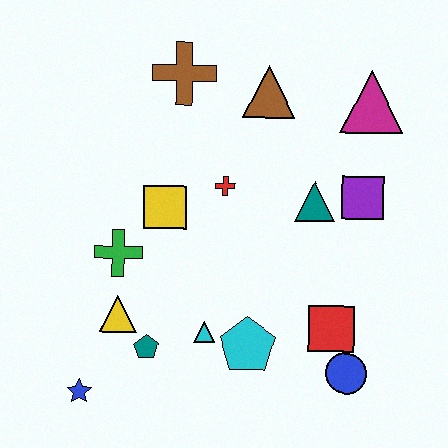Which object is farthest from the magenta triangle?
The blue star is farthest from the magenta triangle.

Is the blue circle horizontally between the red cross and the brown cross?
No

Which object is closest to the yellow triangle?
The teal pentagon is closest to the yellow triangle.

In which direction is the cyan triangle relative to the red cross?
The cyan triangle is below the red cross.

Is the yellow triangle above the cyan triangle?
Yes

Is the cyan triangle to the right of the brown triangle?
No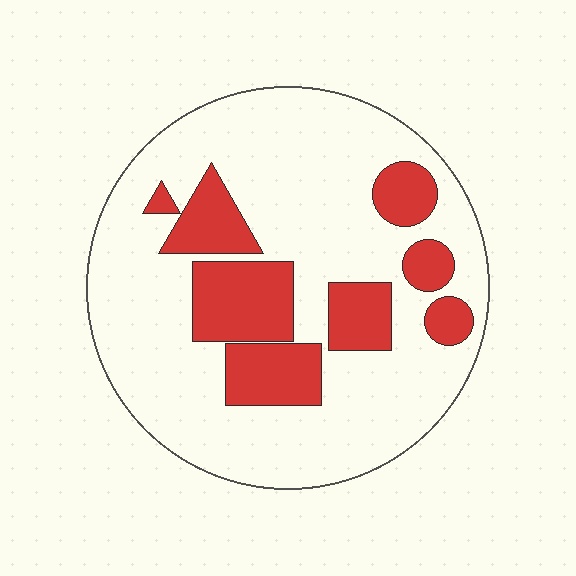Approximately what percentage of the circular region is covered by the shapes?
Approximately 25%.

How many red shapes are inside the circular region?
8.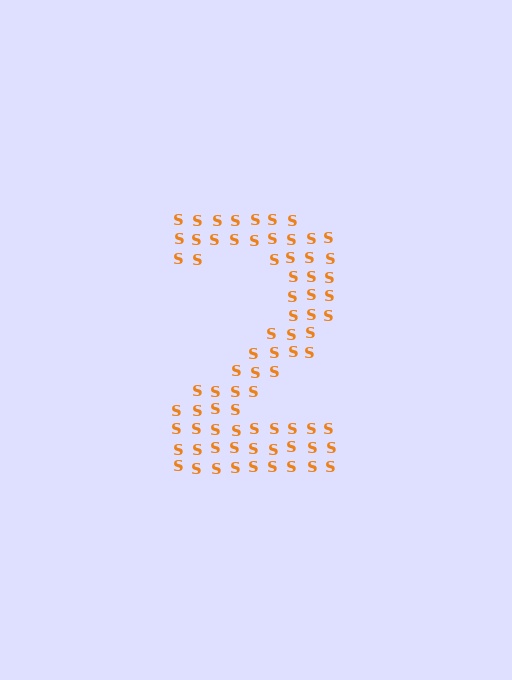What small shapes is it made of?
It is made of small letter S's.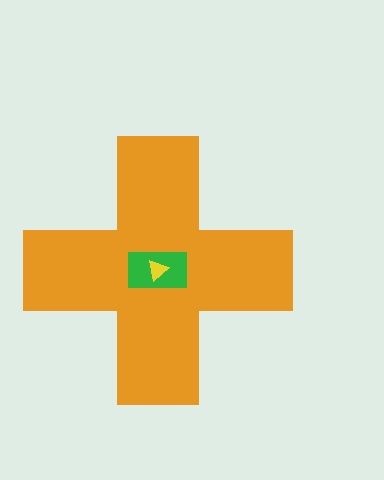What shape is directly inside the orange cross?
The green rectangle.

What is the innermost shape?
The yellow triangle.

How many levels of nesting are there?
3.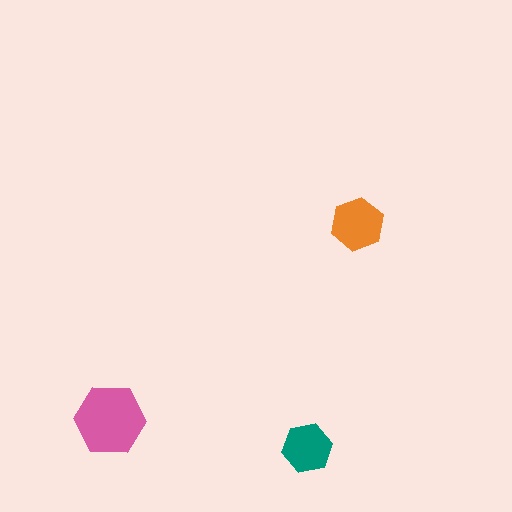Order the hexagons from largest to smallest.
the pink one, the orange one, the teal one.